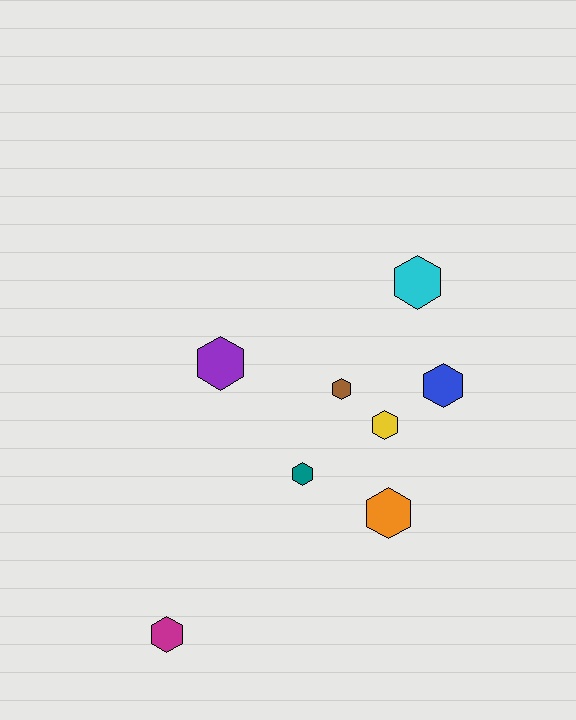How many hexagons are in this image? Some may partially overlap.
There are 8 hexagons.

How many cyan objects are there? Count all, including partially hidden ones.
There is 1 cyan object.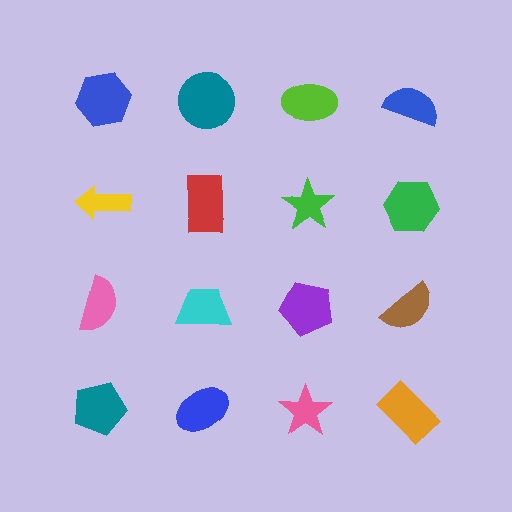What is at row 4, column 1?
A teal pentagon.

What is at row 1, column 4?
A blue semicircle.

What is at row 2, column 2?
A red rectangle.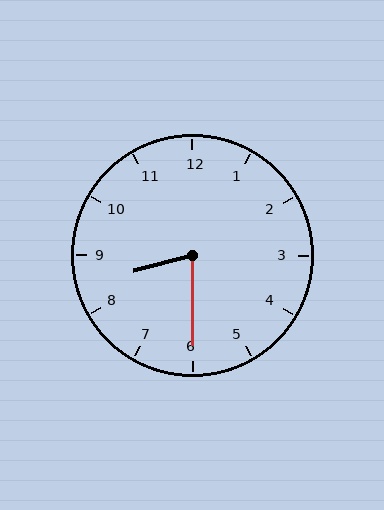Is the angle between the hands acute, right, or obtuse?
It is acute.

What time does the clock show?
8:30.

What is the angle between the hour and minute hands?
Approximately 75 degrees.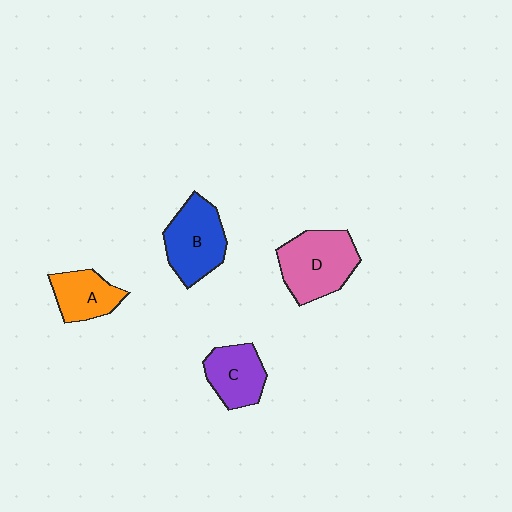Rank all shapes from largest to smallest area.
From largest to smallest: D (pink), B (blue), C (purple), A (orange).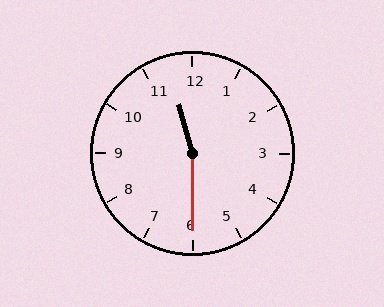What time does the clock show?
11:30.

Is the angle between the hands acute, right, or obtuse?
It is obtuse.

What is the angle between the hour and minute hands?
Approximately 165 degrees.